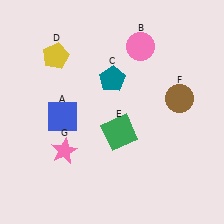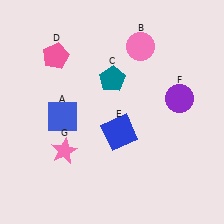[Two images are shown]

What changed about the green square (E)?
In Image 1, E is green. In Image 2, it changed to blue.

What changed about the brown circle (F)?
In Image 1, F is brown. In Image 2, it changed to purple.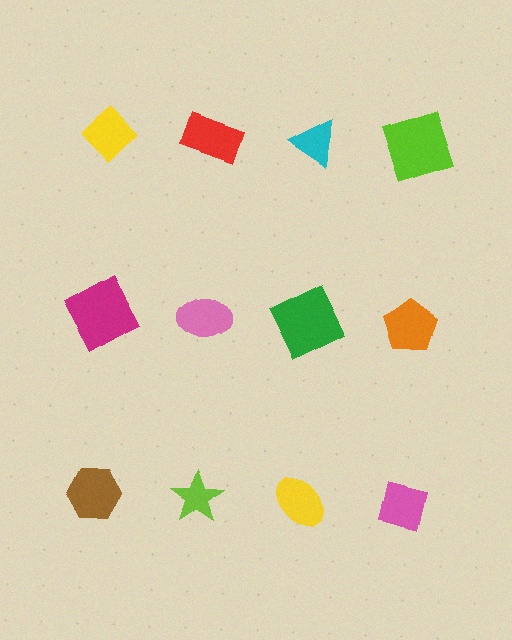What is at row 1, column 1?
A yellow diamond.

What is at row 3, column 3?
A yellow ellipse.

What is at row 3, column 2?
A lime star.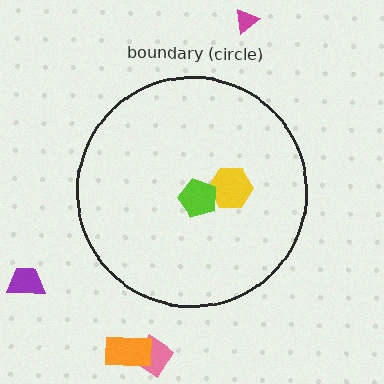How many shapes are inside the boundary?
2 inside, 4 outside.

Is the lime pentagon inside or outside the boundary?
Inside.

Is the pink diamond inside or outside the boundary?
Outside.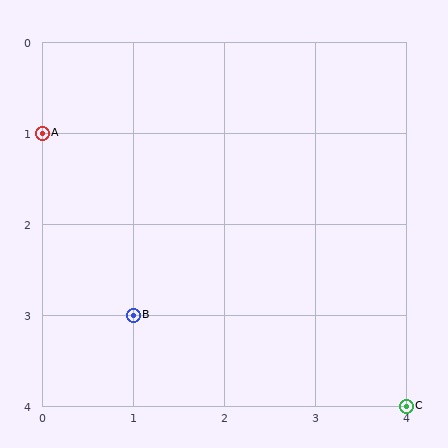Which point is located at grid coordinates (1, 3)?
Point B is at (1, 3).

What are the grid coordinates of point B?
Point B is at grid coordinates (1, 3).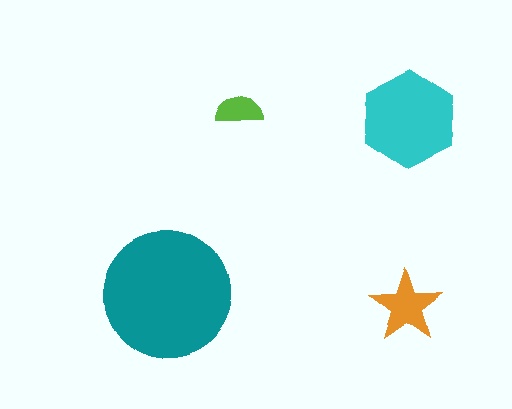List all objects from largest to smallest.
The teal circle, the cyan hexagon, the orange star, the lime semicircle.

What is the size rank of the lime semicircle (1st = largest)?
4th.